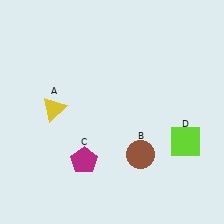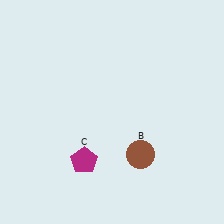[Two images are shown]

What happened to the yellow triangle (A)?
The yellow triangle (A) was removed in Image 2. It was in the top-left area of Image 1.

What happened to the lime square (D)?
The lime square (D) was removed in Image 2. It was in the bottom-right area of Image 1.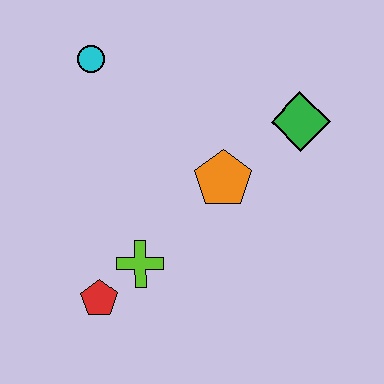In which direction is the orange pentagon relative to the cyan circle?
The orange pentagon is to the right of the cyan circle.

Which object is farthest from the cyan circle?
The red pentagon is farthest from the cyan circle.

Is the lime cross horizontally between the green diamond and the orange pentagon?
No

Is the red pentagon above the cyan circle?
No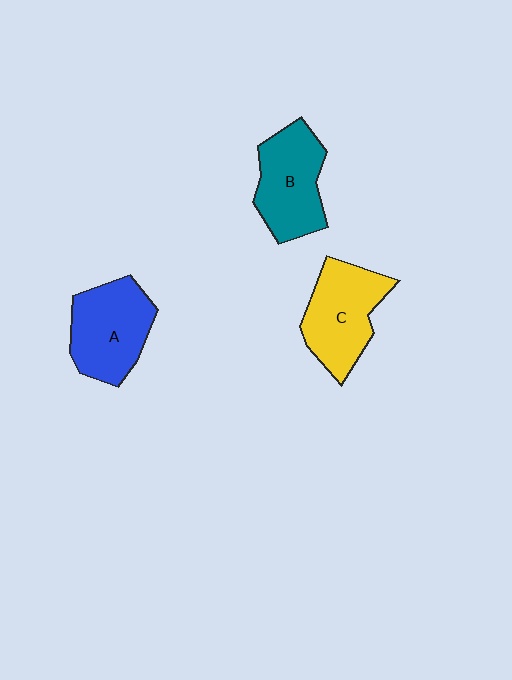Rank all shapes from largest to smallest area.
From largest to smallest: C (yellow), A (blue), B (teal).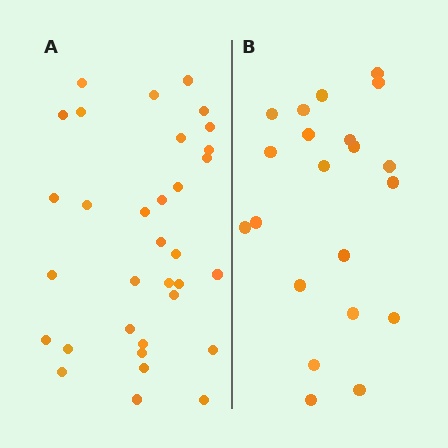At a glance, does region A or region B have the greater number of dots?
Region A (the left region) has more dots.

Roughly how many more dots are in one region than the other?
Region A has roughly 12 or so more dots than region B.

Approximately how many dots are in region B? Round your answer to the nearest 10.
About 20 dots. (The exact count is 21, which rounds to 20.)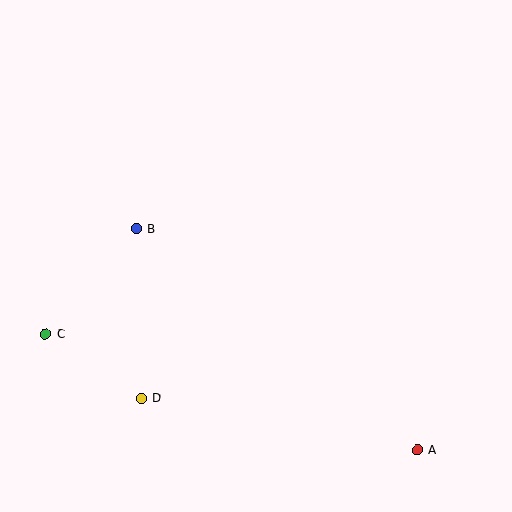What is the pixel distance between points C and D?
The distance between C and D is 116 pixels.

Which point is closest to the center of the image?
Point B at (136, 229) is closest to the center.